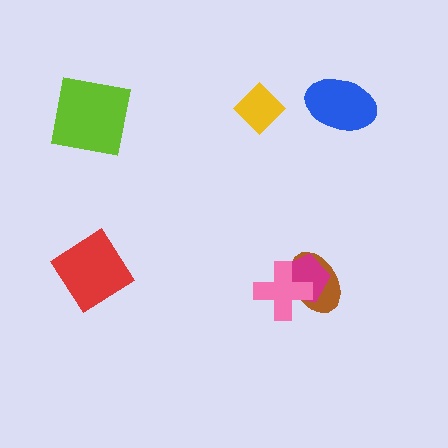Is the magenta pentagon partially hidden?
Yes, it is partially covered by another shape.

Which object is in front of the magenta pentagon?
The pink cross is in front of the magenta pentagon.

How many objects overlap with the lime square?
0 objects overlap with the lime square.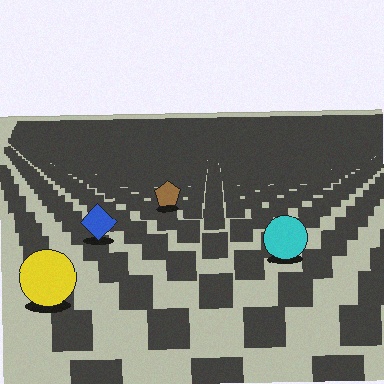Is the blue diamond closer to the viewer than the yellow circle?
No. The yellow circle is closer — you can tell from the texture gradient: the ground texture is coarser near it.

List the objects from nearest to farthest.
From nearest to farthest: the yellow circle, the cyan circle, the blue diamond, the brown pentagon.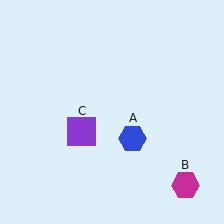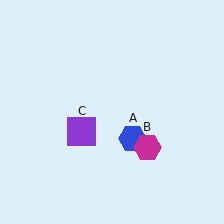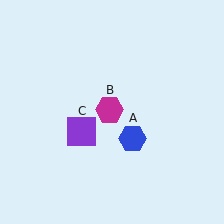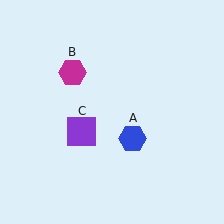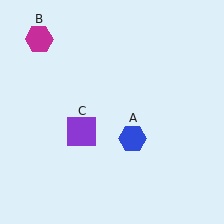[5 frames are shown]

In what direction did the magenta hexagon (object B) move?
The magenta hexagon (object B) moved up and to the left.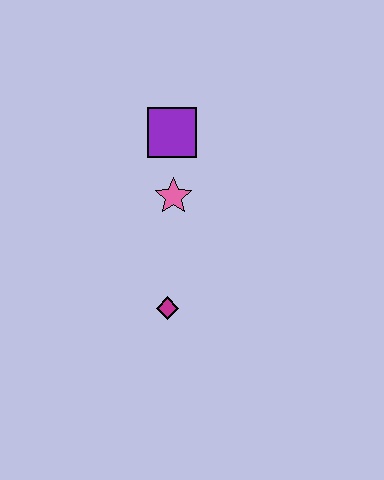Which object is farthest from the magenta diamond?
The purple square is farthest from the magenta diamond.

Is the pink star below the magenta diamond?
No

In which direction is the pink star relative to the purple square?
The pink star is below the purple square.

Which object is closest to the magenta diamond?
The pink star is closest to the magenta diamond.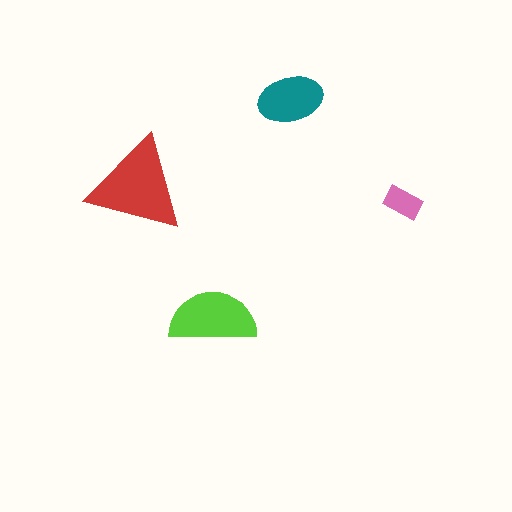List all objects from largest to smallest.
The red triangle, the lime semicircle, the teal ellipse, the pink rectangle.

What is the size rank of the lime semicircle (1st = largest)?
2nd.